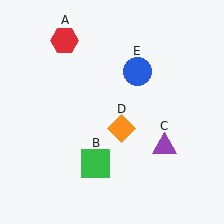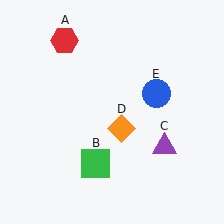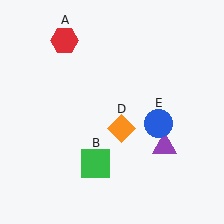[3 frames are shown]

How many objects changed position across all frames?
1 object changed position: blue circle (object E).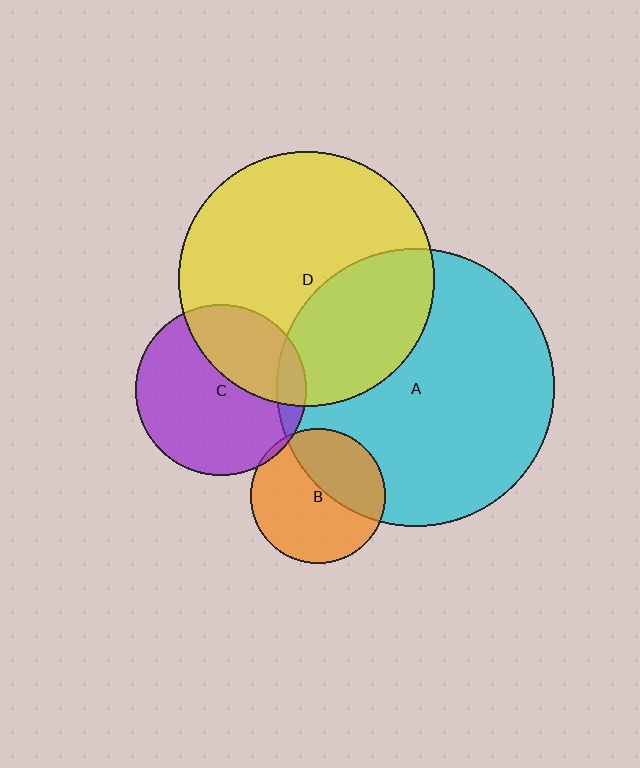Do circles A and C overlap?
Yes.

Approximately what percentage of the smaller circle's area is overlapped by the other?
Approximately 10%.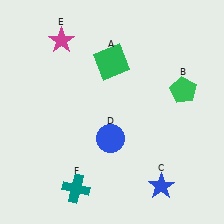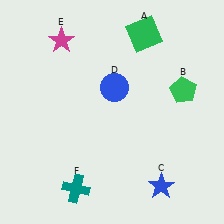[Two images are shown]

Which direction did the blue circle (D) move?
The blue circle (D) moved up.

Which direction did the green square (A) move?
The green square (A) moved right.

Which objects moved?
The objects that moved are: the green square (A), the blue circle (D).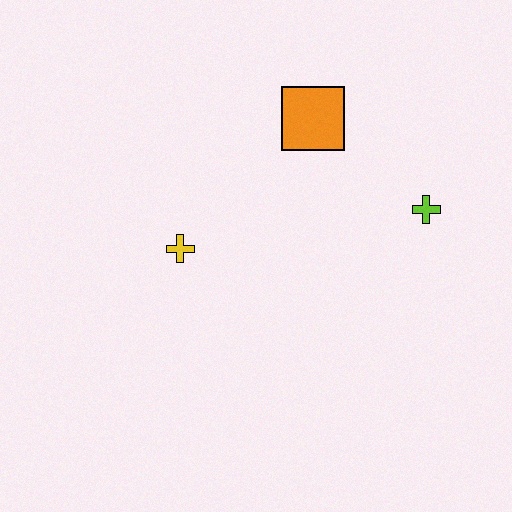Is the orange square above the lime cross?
Yes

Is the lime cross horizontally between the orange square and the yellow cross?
No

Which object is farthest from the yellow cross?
The lime cross is farthest from the yellow cross.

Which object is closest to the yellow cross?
The orange square is closest to the yellow cross.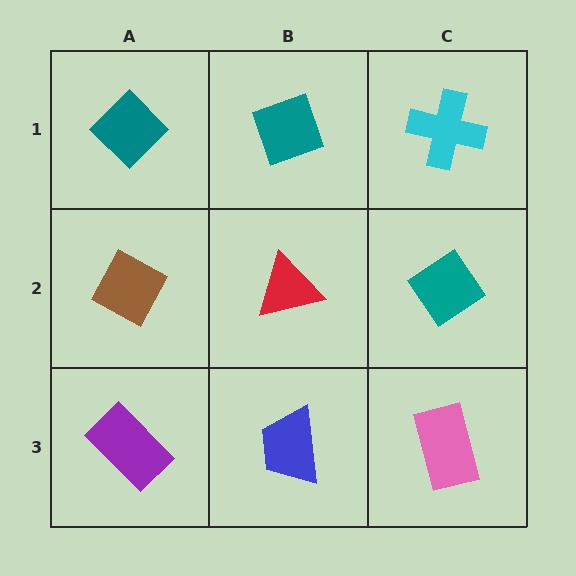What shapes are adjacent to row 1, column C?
A teal diamond (row 2, column C), a teal diamond (row 1, column B).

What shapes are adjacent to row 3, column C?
A teal diamond (row 2, column C), a blue trapezoid (row 3, column B).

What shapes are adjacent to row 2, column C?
A cyan cross (row 1, column C), a pink rectangle (row 3, column C), a red triangle (row 2, column B).